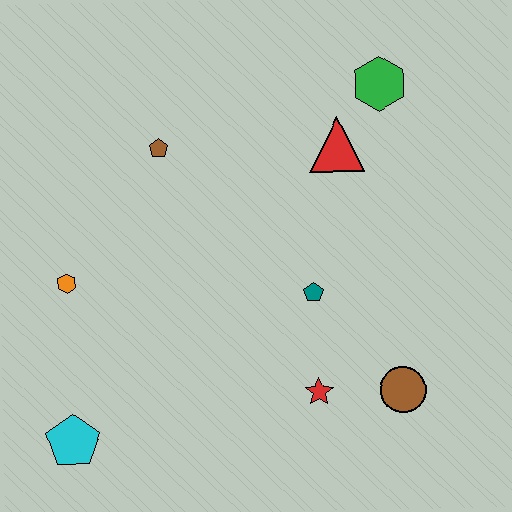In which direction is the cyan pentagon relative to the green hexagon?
The cyan pentagon is below the green hexagon.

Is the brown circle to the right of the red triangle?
Yes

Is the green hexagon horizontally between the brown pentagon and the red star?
No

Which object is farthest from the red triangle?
The cyan pentagon is farthest from the red triangle.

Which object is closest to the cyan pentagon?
The orange hexagon is closest to the cyan pentagon.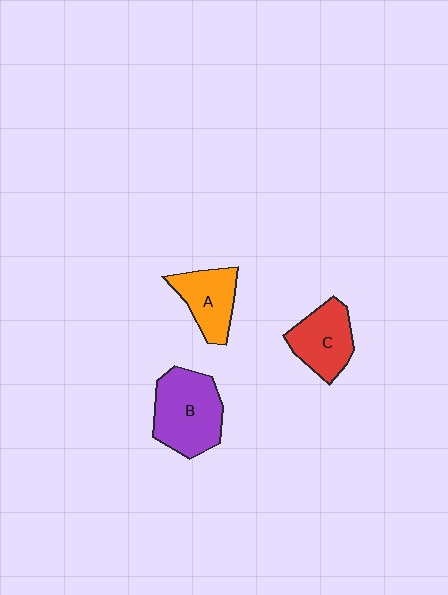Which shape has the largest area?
Shape B (purple).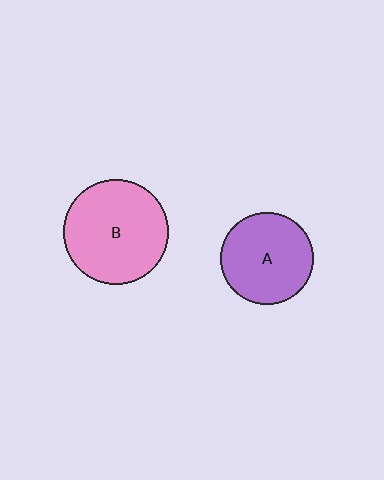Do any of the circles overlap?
No, none of the circles overlap.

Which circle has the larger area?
Circle B (pink).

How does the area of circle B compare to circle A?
Approximately 1.3 times.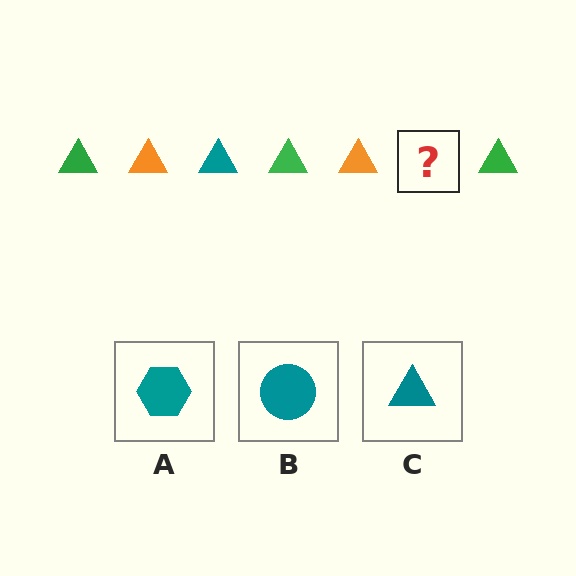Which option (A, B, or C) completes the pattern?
C.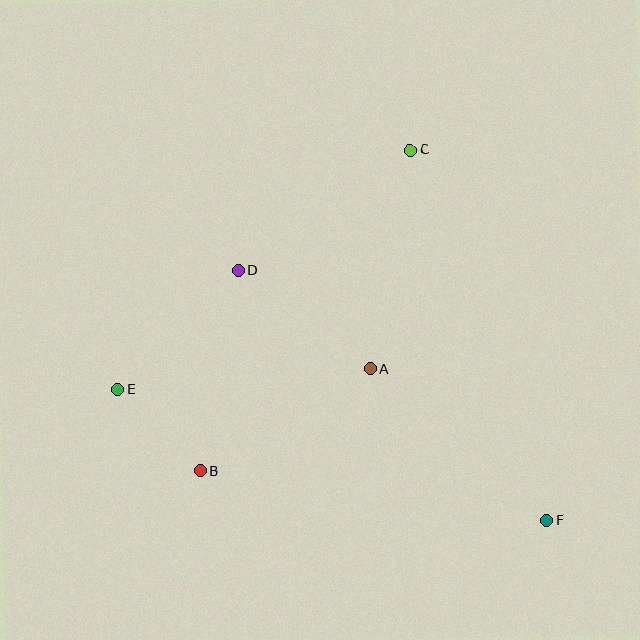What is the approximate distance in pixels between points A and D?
The distance between A and D is approximately 164 pixels.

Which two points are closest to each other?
Points B and E are closest to each other.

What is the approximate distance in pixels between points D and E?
The distance between D and E is approximately 169 pixels.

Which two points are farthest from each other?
Points E and F are farthest from each other.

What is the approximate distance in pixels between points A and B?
The distance between A and B is approximately 198 pixels.